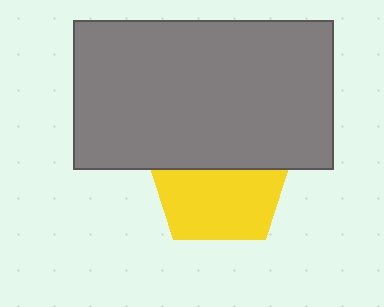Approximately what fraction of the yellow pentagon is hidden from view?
Roughly 45% of the yellow pentagon is hidden behind the gray rectangle.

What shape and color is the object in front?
The object in front is a gray rectangle.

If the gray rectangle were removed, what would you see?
You would see the complete yellow pentagon.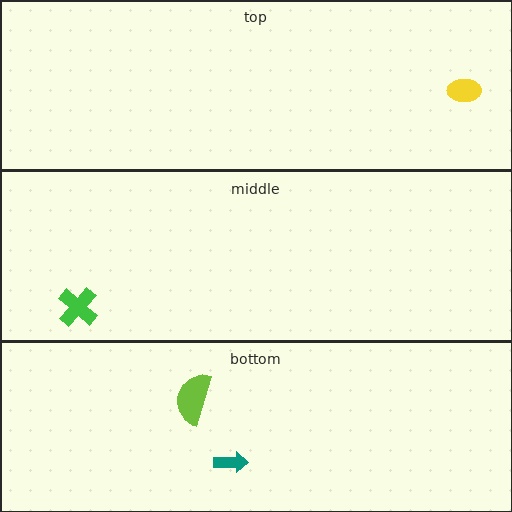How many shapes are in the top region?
1.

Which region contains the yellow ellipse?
The top region.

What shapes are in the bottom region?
The lime semicircle, the teal arrow.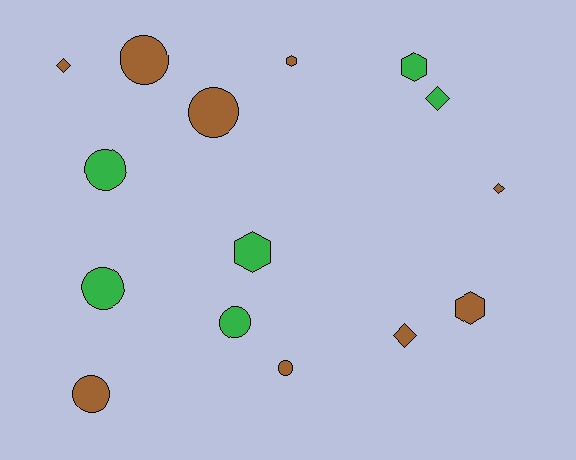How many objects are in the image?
There are 15 objects.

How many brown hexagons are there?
There are 2 brown hexagons.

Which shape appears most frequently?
Circle, with 7 objects.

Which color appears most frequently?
Brown, with 9 objects.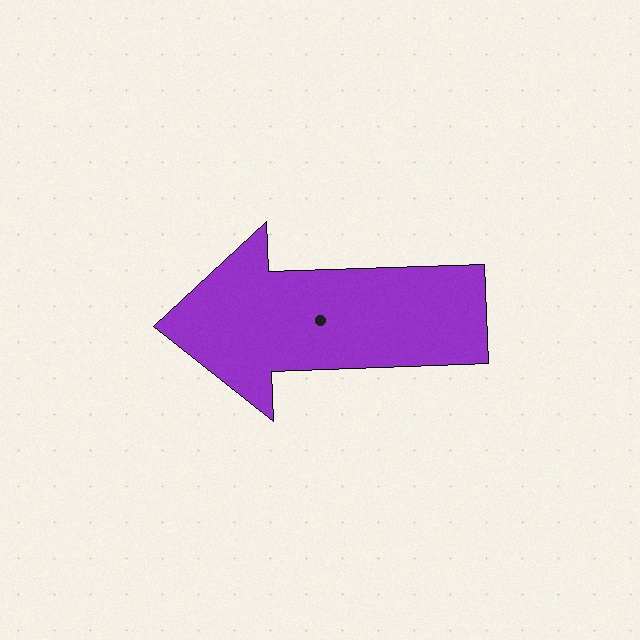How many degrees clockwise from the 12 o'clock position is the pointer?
Approximately 268 degrees.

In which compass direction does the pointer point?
West.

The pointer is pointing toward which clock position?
Roughly 9 o'clock.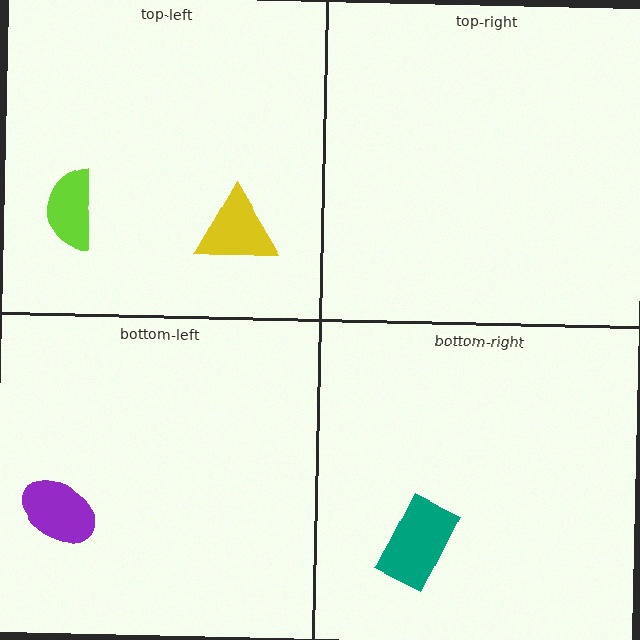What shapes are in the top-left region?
The lime semicircle, the yellow triangle.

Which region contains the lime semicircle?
The top-left region.